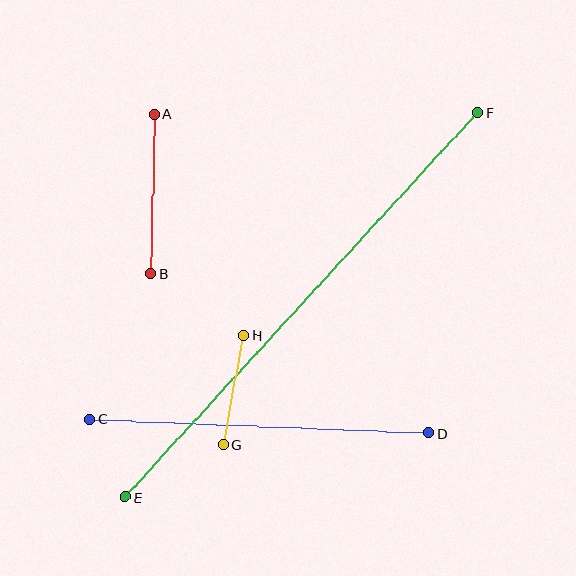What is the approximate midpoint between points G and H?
The midpoint is at approximately (234, 390) pixels.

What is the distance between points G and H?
The distance is approximately 111 pixels.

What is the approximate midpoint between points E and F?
The midpoint is at approximately (301, 305) pixels.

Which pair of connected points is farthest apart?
Points E and F are farthest apart.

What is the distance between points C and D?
The distance is approximately 340 pixels.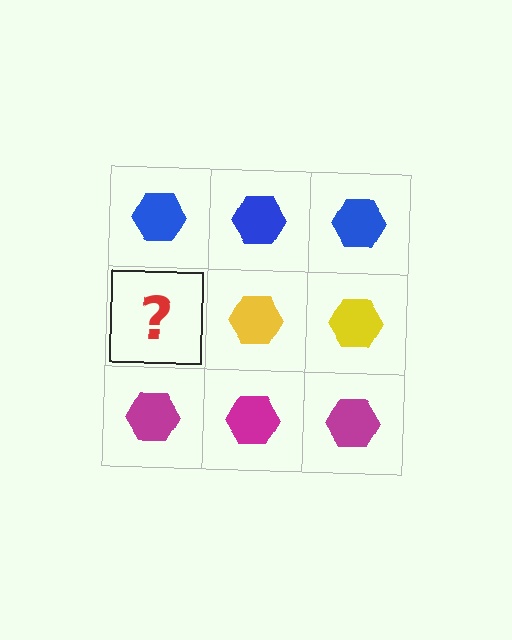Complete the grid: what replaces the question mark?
The question mark should be replaced with a yellow hexagon.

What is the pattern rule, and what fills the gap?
The rule is that each row has a consistent color. The gap should be filled with a yellow hexagon.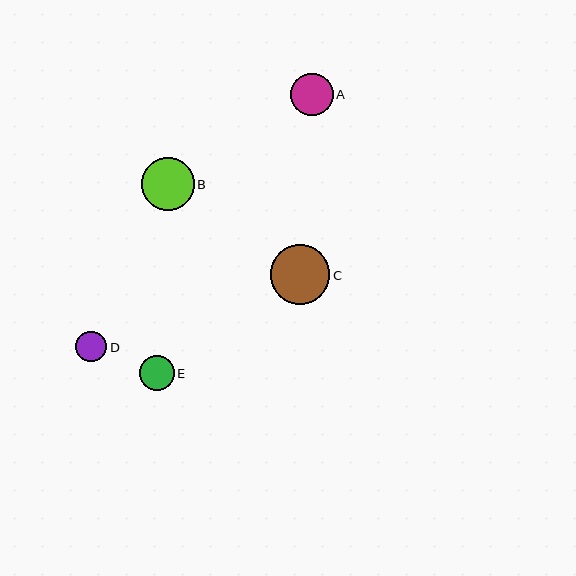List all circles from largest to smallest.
From largest to smallest: C, B, A, E, D.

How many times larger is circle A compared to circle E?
Circle A is approximately 1.2 times the size of circle E.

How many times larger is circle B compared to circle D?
Circle B is approximately 1.7 times the size of circle D.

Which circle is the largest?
Circle C is the largest with a size of approximately 59 pixels.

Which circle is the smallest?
Circle D is the smallest with a size of approximately 31 pixels.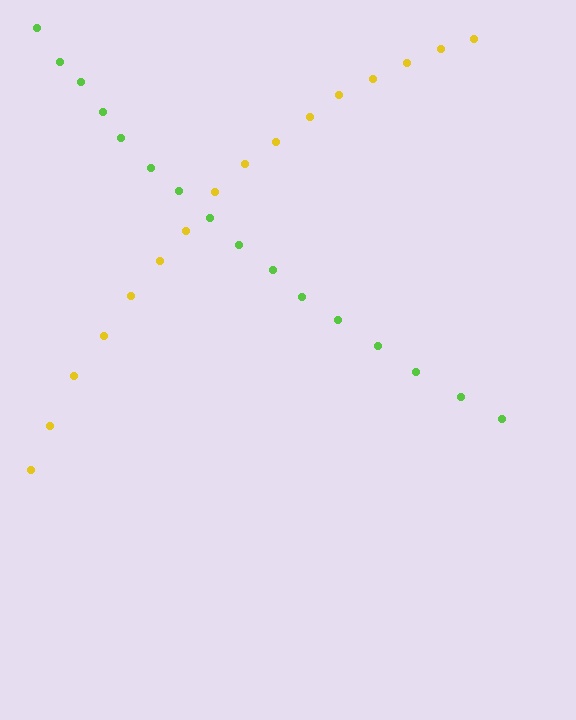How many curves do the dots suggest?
There are 2 distinct paths.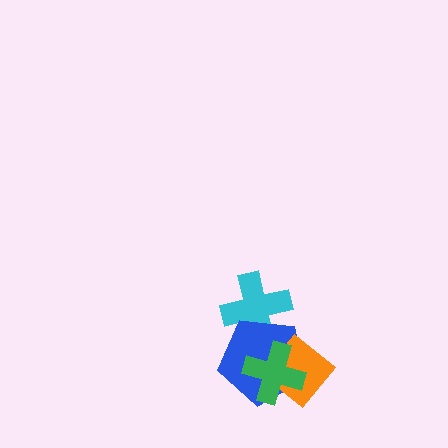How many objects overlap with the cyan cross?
1 object overlaps with the cyan cross.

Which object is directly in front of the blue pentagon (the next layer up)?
The orange diamond is directly in front of the blue pentagon.